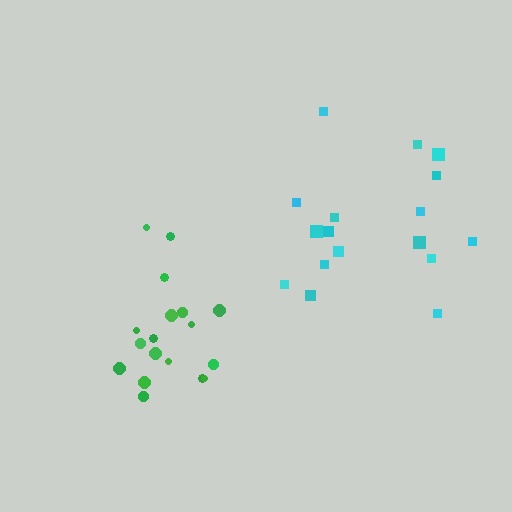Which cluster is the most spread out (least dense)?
Cyan.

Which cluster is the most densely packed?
Green.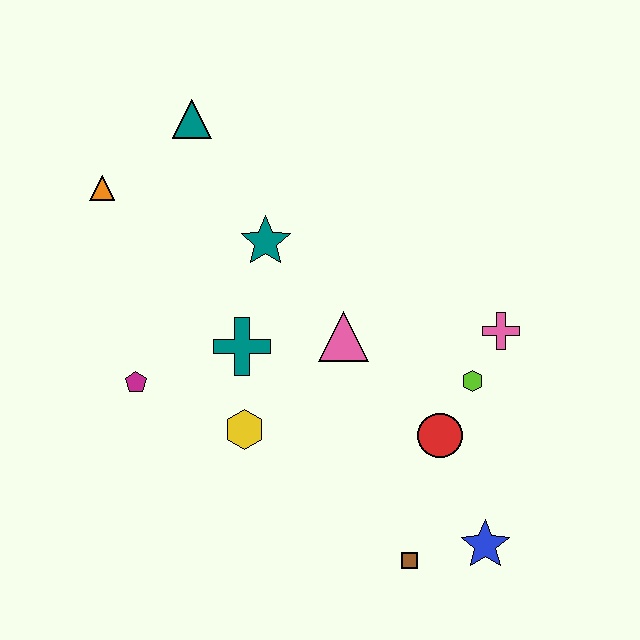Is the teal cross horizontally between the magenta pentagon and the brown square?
Yes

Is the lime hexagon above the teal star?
No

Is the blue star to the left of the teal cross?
No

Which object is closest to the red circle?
The lime hexagon is closest to the red circle.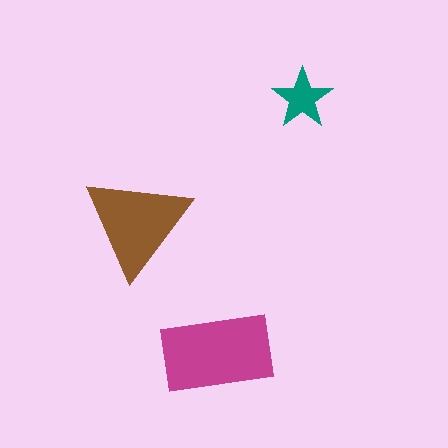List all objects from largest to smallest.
The magenta rectangle, the brown triangle, the teal star.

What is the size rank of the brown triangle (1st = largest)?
2nd.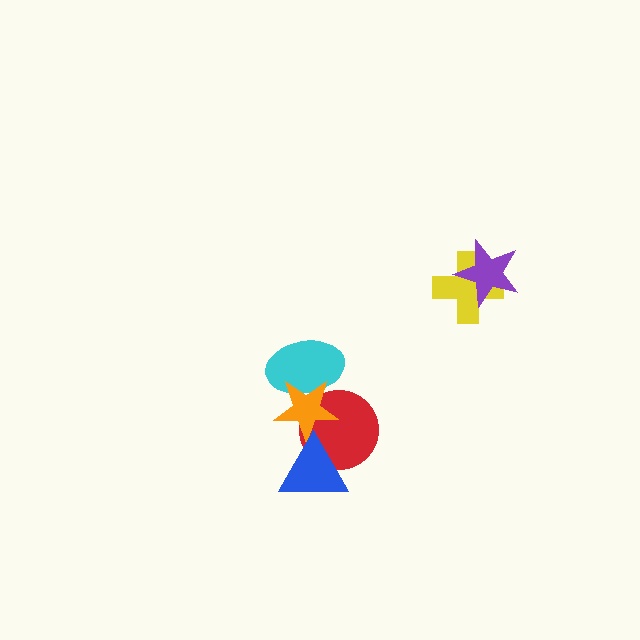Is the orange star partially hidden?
Yes, it is partially covered by another shape.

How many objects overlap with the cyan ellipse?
2 objects overlap with the cyan ellipse.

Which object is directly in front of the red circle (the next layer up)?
The cyan ellipse is directly in front of the red circle.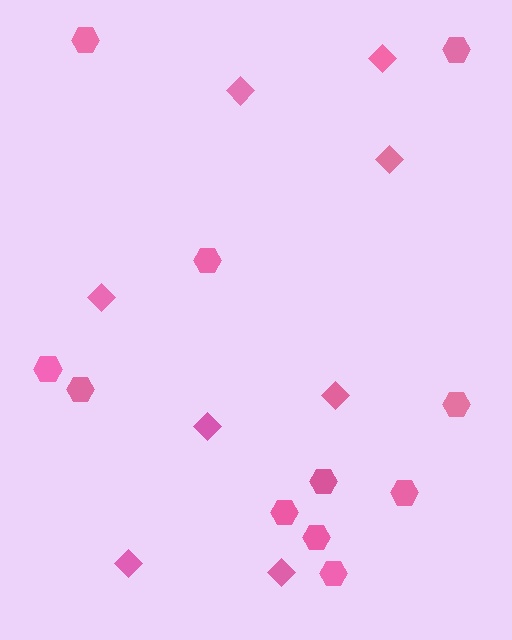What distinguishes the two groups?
There are 2 groups: one group of diamonds (8) and one group of hexagons (11).